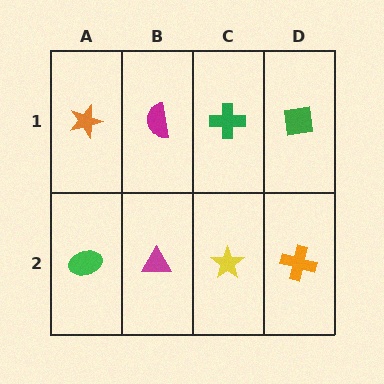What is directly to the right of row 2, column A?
A magenta triangle.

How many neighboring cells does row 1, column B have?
3.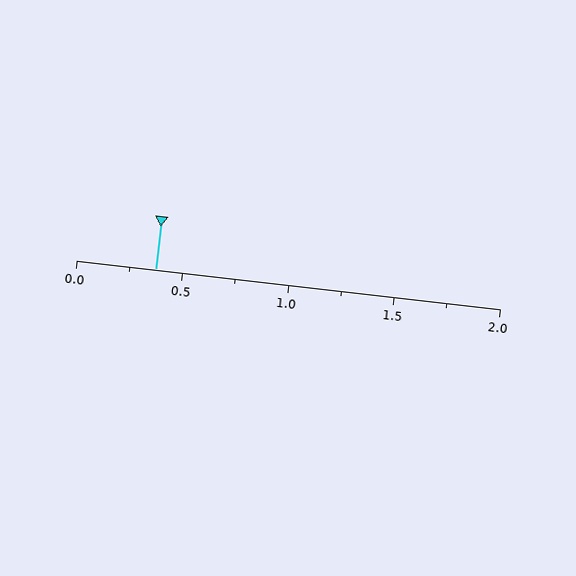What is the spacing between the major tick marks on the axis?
The major ticks are spaced 0.5 apart.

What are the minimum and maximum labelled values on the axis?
The axis runs from 0.0 to 2.0.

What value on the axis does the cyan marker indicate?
The marker indicates approximately 0.38.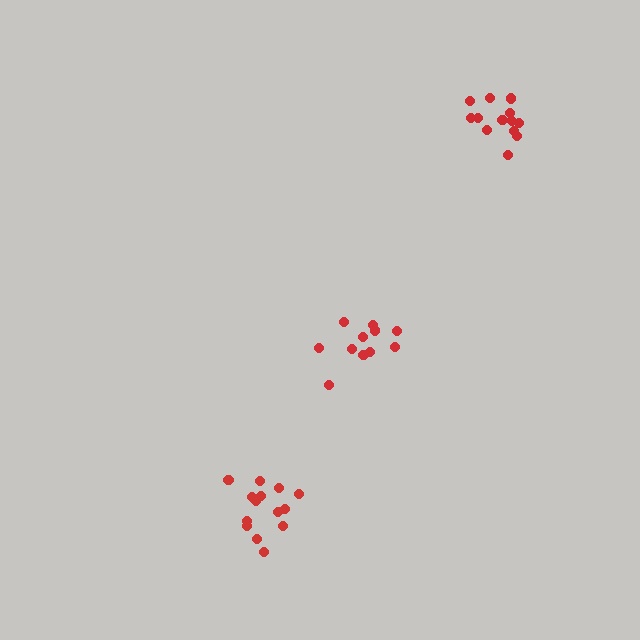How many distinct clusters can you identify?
There are 3 distinct clusters.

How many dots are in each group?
Group 1: 13 dots, Group 2: 14 dots, Group 3: 11 dots (38 total).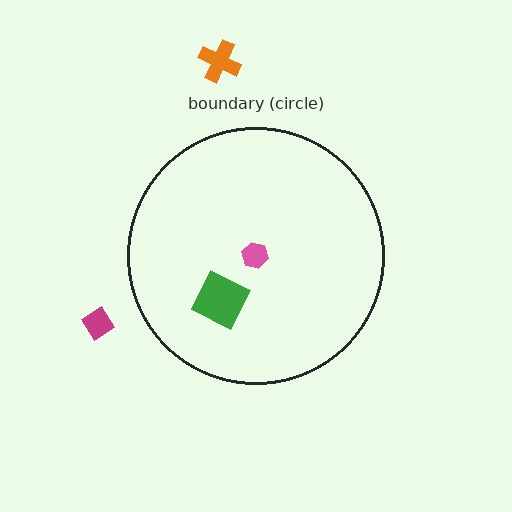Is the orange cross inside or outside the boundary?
Outside.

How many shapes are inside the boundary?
2 inside, 2 outside.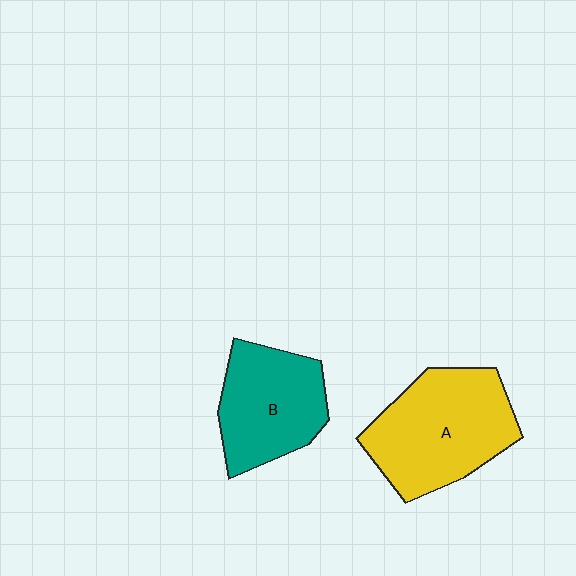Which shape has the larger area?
Shape A (yellow).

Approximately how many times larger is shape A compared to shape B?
Approximately 1.3 times.